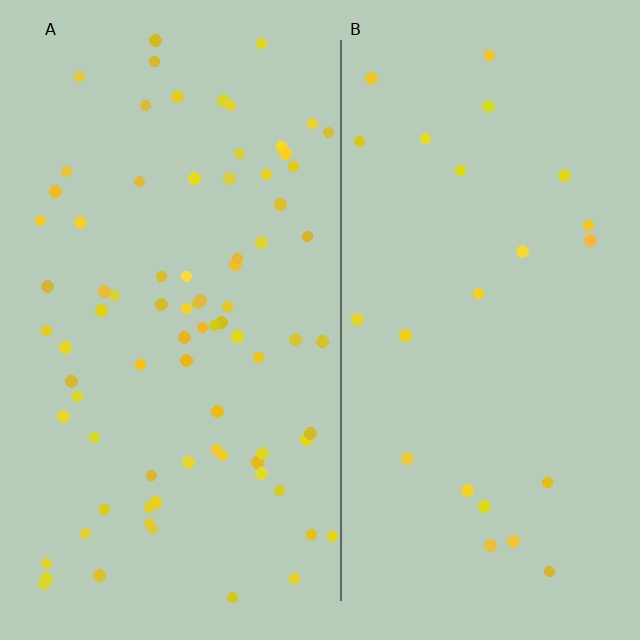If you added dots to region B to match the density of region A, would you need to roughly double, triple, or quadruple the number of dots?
Approximately triple.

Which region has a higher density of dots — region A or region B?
A (the left).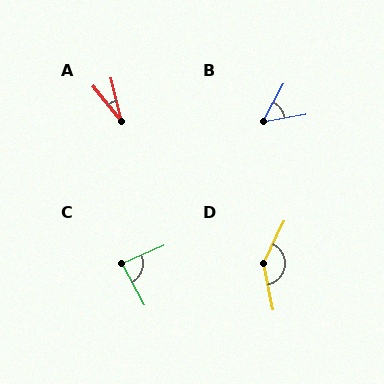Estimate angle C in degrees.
Approximately 85 degrees.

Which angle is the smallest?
A, at approximately 25 degrees.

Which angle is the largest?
D, at approximately 143 degrees.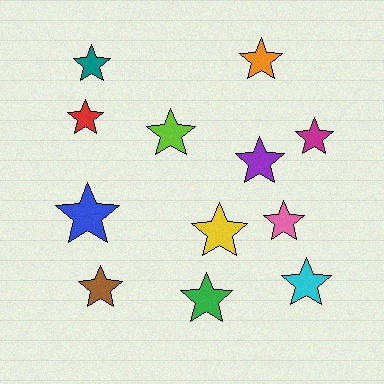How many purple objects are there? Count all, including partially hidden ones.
There is 1 purple object.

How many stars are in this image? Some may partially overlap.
There are 12 stars.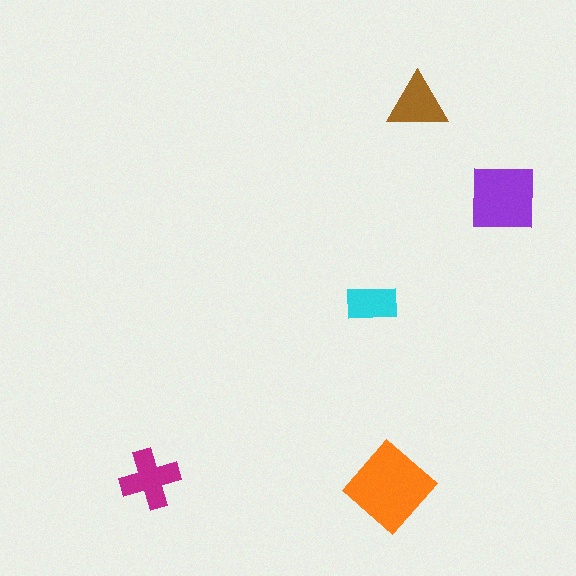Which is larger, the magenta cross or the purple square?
The purple square.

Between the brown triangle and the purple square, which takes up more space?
The purple square.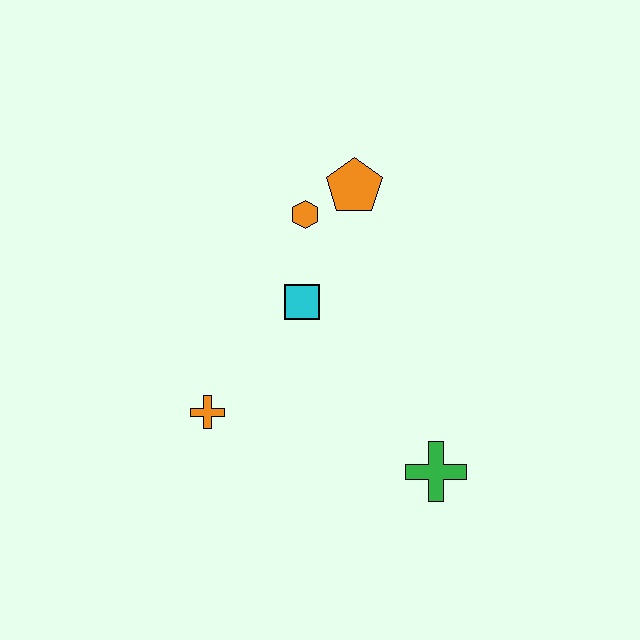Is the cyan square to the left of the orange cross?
No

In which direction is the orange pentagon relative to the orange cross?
The orange pentagon is above the orange cross.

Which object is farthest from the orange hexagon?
The green cross is farthest from the orange hexagon.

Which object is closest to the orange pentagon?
The orange hexagon is closest to the orange pentagon.